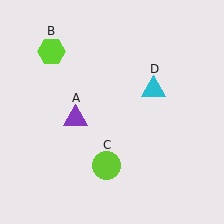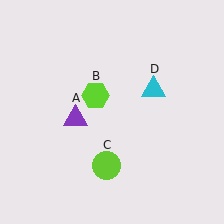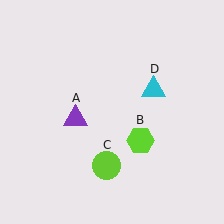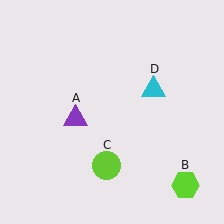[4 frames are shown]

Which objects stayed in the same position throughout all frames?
Purple triangle (object A) and lime circle (object C) and cyan triangle (object D) remained stationary.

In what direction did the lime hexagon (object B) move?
The lime hexagon (object B) moved down and to the right.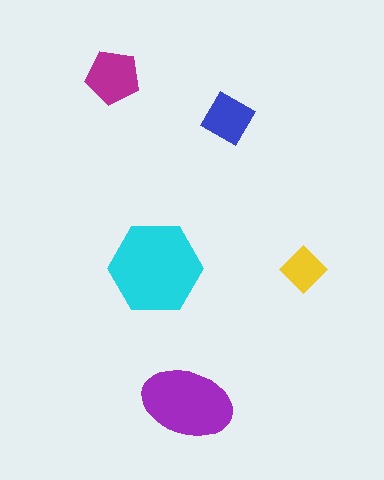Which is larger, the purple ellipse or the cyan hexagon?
The cyan hexagon.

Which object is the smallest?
The yellow diamond.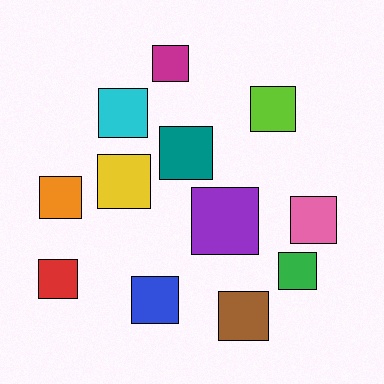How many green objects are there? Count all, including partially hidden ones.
There is 1 green object.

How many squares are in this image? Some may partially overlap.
There are 12 squares.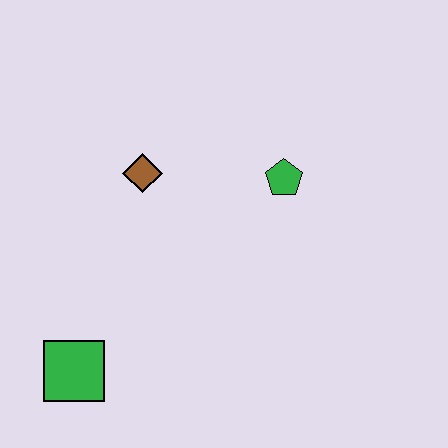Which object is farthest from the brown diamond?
The green square is farthest from the brown diamond.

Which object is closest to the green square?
The brown diamond is closest to the green square.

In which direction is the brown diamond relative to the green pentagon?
The brown diamond is to the left of the green pentagon.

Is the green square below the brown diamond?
Yes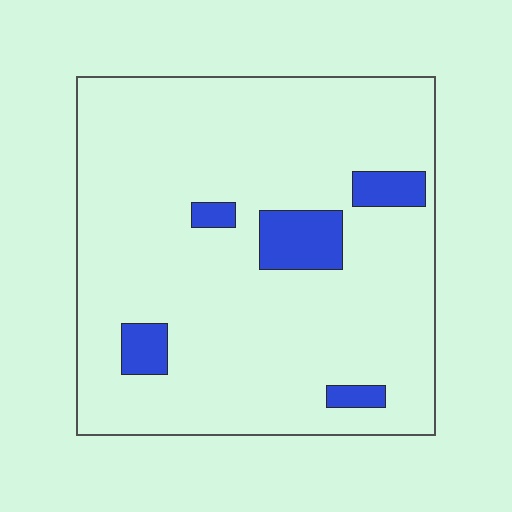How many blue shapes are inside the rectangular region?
5.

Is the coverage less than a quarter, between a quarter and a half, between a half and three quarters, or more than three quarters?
Less than a quarter.